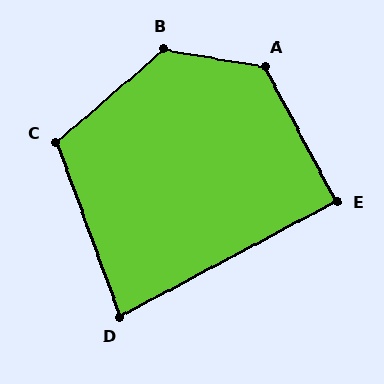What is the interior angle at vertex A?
Approximately 128 degrees (obtuse).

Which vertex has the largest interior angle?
B, at approximately 130 degrees.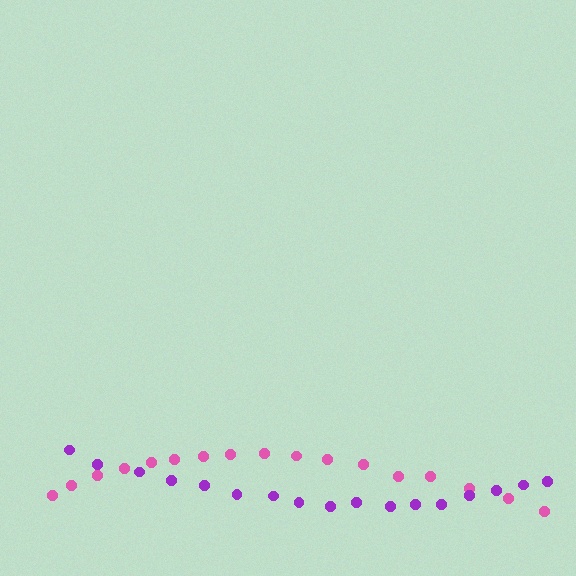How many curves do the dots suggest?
There are 2 distinct paths.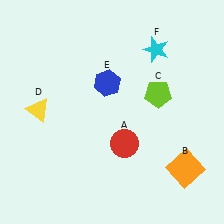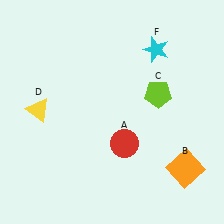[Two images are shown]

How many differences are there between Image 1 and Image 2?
There is 1 difference between the two images.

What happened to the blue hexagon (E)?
The blue hexagon (E) was removed in Image 2. It was in the top-left area of Image 1.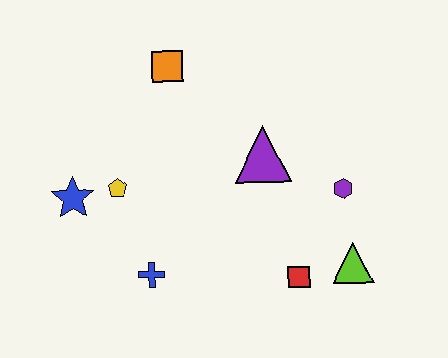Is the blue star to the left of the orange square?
Yes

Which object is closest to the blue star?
The yellow pentagon is closest to the blue star.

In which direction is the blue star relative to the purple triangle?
The blue star is to the left of the purple triangle.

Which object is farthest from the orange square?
The lime triangle is farthest from the orange square.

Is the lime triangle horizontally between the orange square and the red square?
No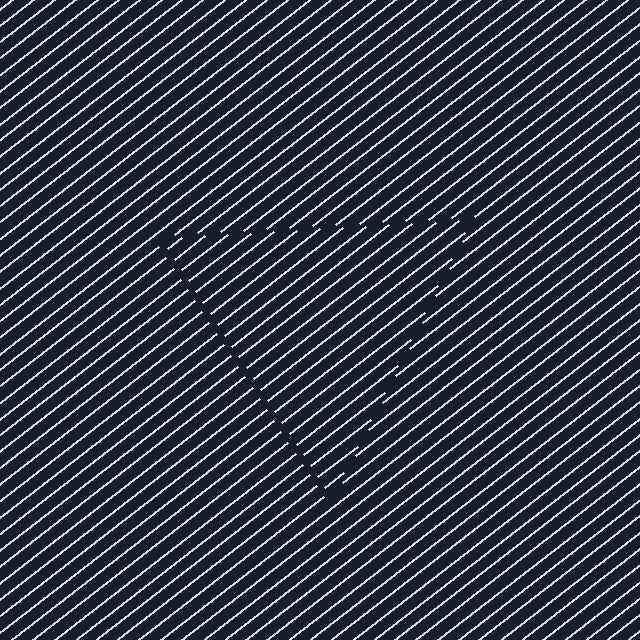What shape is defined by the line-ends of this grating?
An illusory triangle. The interior of the shape contains the same grating, shifted by half a period — the contour is defined by the phase discontinuity where line-ends from the inner and outer gratings abut.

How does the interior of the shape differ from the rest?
The interior of the shape contains the same grating, shifted by half a period — the contour is defined by the phase discontinuity where line-ends from the inner and outer gratings abut.